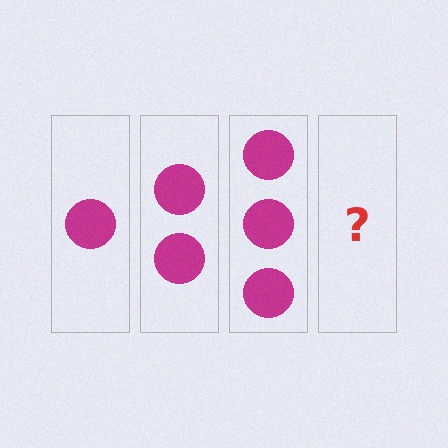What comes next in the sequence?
The next element should be 4 circles.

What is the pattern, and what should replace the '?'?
The pattern is that each step adds one more circle. The '?' should be 4 circles.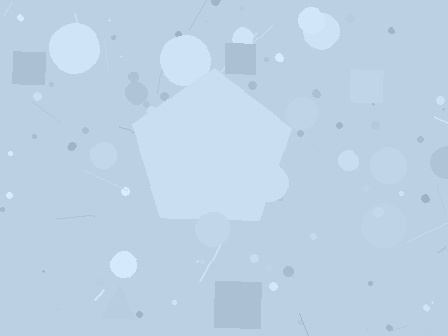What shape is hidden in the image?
A pentagon is hidden in the image.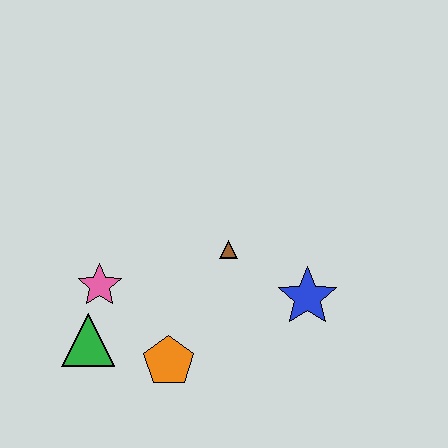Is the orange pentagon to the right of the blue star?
No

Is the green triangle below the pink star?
Yes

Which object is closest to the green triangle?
The pink star is closest to the green triangle.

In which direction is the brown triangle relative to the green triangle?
The brown triangle is to the right of the green triangle.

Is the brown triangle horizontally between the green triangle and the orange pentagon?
No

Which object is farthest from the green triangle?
The blue star is farthest from the green triangle.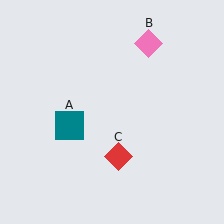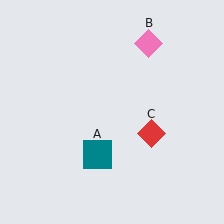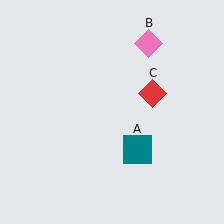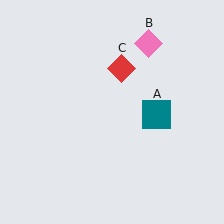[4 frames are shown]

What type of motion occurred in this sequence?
The teal square (object A), red diamond (object C) rotated counterclockwise around the center of the scene.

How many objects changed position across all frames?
2 objects changed position: teal square (object A), red diamond (object C).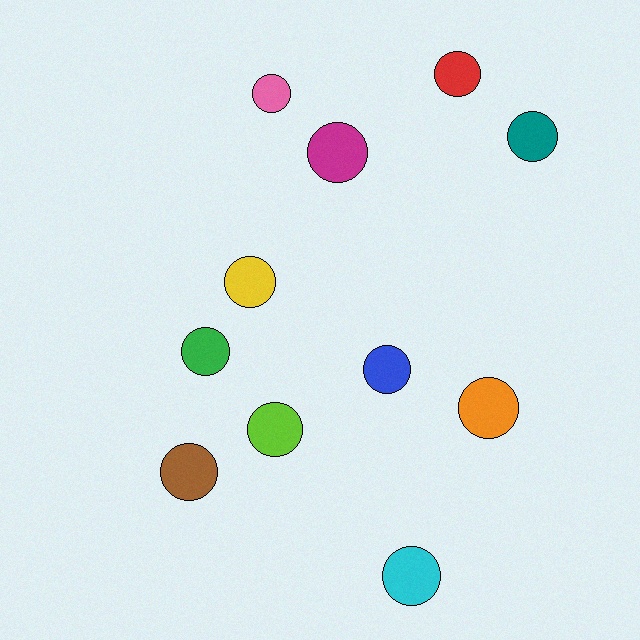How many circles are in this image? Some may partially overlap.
There are 11 circles.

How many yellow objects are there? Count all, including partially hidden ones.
There is 1 yellow object.